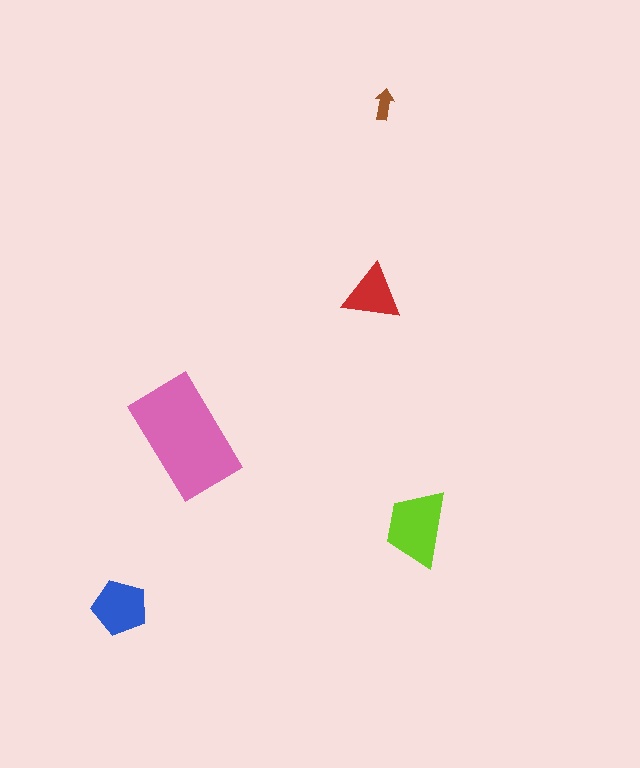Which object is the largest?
The pink rectangle.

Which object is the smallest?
The brown arrow.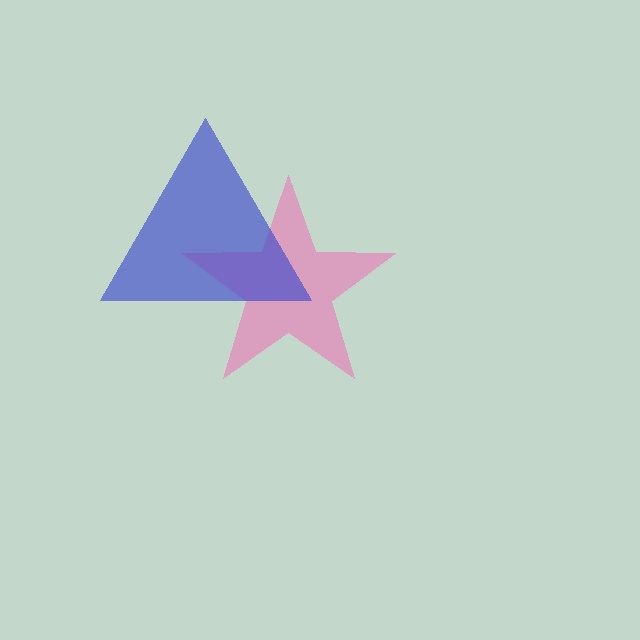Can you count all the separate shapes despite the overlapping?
Yes, there are 2 separate shapes.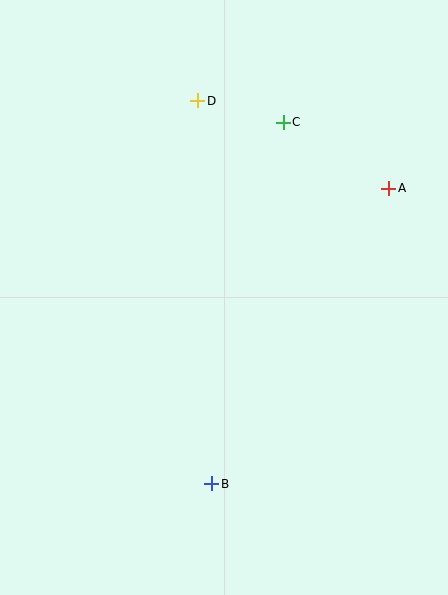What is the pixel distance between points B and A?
The distance between B and A is 345 pixels.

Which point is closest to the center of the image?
Point C at (283, 122) is closest to the center.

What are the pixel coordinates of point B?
Point B is at (212, 484).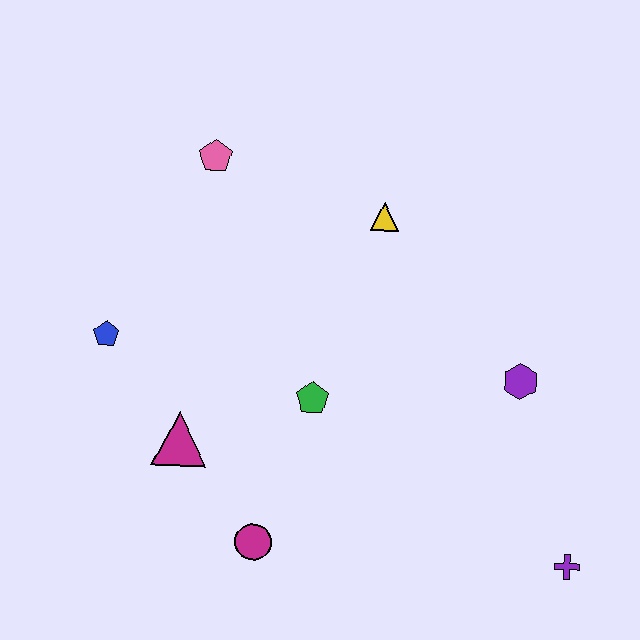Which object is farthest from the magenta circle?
The pink pentagon is farthest from the magenta circle.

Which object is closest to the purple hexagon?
The purple cross is closest to the purple hexagon.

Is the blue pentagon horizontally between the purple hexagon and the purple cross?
No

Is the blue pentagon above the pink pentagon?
No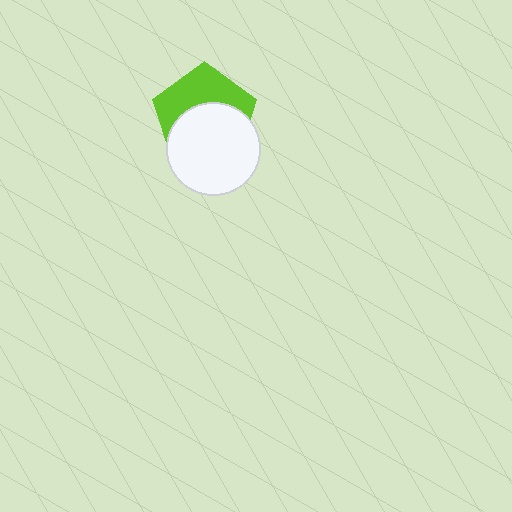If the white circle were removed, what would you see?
You would see the complete lime pentagon.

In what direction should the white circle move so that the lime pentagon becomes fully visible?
The white circle should move down. That is the shortest direction to clear the overlap and leave the lime pentagon fully visible.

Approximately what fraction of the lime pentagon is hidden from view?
Roughly 55% of the lime pentagon is hidden behind the white circle.